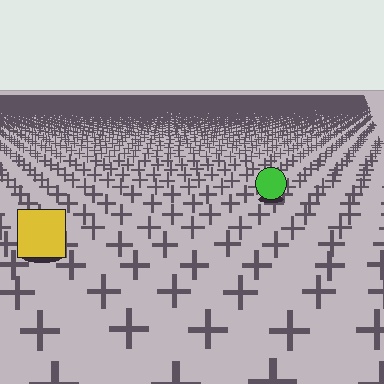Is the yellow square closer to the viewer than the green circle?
Yes. The yellow square is closer — you can tell from the texture gradient: the ground texture is coarser near it.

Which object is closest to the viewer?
The yellow square is closest. The texture marks near it are larger and more spread out.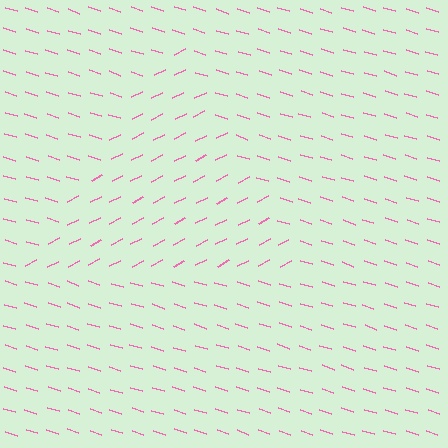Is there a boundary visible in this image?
Yes, there is a texture boundary formed by a change in line orientation.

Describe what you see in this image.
The image is filled with small pink line segments. A triangle region in the image has lines oriented differently from the surrounding lines, creating a visible texture boundary.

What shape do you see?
I see a triangle.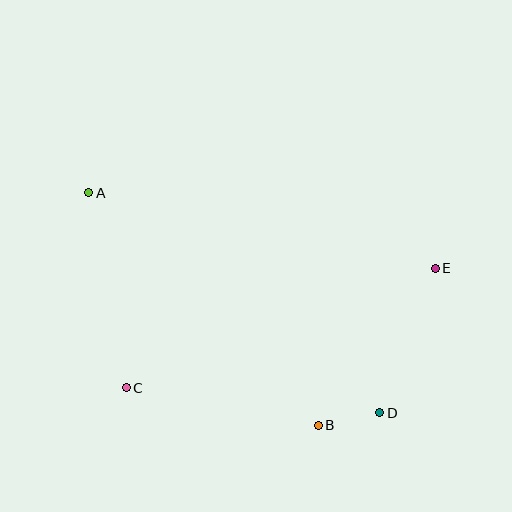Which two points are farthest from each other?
Points A and D are farthest from each other.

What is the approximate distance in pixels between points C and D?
The distance between C and D is approximately 254 pixels.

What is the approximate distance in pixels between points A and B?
The distance between A and B is approximately 327 pixels.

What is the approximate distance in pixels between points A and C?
The distance between A and C is approximately 198 pixels.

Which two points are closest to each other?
Points B and D are closest to each other.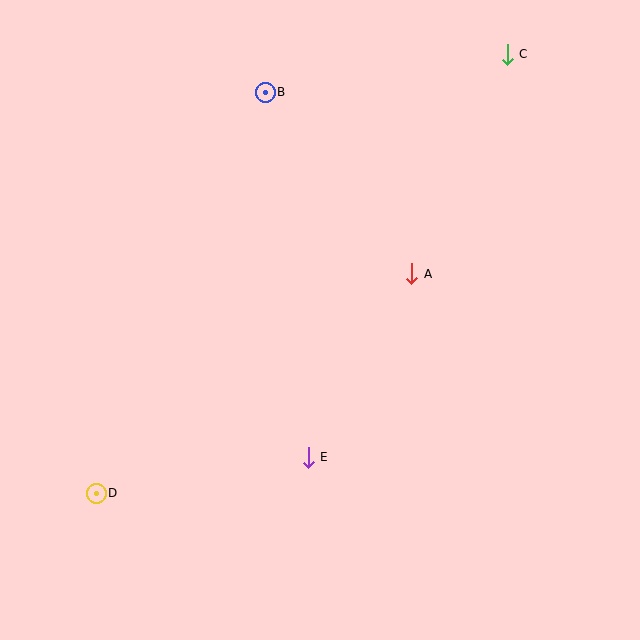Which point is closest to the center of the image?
Point A at (412, 274) is closest to the center.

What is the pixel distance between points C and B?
The distance between C and B is 245 pixels.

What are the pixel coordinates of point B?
Point B is at (265, 92).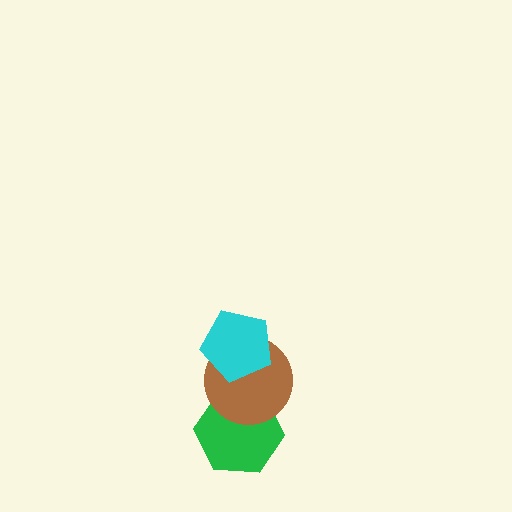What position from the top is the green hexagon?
The green hexagon is 3rd from the top.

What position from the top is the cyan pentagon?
The cyan pentagon is 1st from the top.